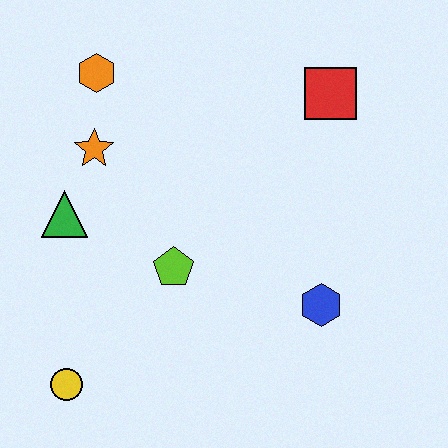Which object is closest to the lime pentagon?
The green triangle is closest to the lime pentagon.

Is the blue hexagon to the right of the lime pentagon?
Yes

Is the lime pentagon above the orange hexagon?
No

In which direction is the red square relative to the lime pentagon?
The red square is above the lime pentagon.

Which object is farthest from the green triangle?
The red square is farthest from the green triangle.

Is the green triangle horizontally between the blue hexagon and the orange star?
No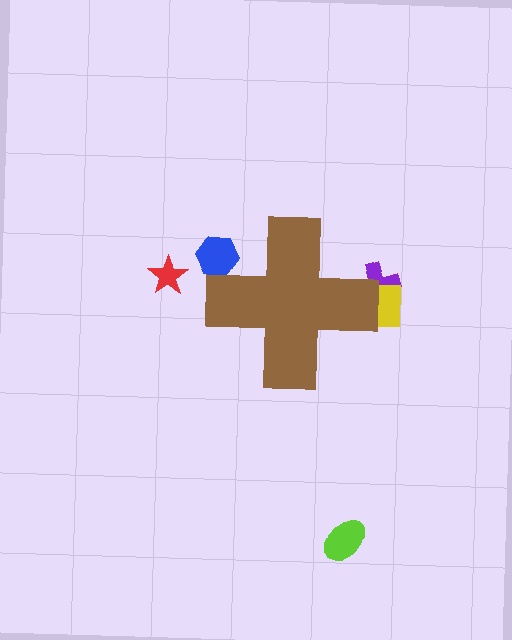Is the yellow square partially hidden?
Yes, the yellow square is partially hidden behind the brown cross.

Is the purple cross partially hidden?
Yes, the purple cross is partially hidden behind the brown cross.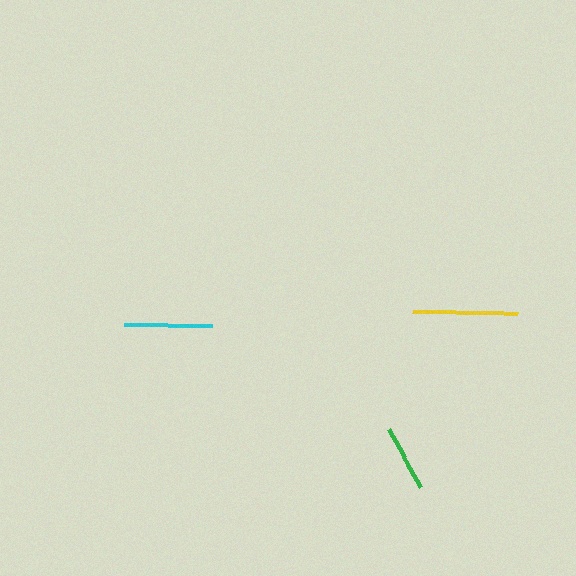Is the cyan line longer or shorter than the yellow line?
The yellow line is longer than the cyan line.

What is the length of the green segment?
The green segment is approximately 66 pixels long.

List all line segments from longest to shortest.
From longest to shortest: yellow, cyan, green.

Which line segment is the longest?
The yellow line is the longest at approximately 105 pixels.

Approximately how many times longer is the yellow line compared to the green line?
The yellow line is approximately 1.6 times the length of the green line.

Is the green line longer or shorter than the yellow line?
The yellow line is longer than the green line.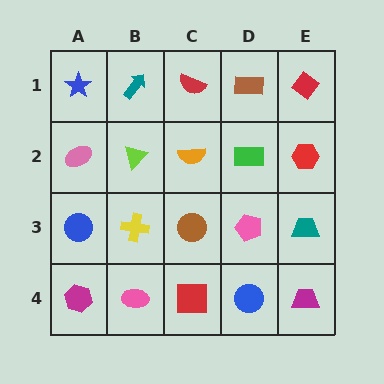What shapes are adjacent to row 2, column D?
A brown rectangle (row 1, column D), a pink pentagon (row 3, column D), an orange semicircle (row 2, column C), a red hexagon (row 2, column E).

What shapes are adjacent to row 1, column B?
A lime triangle (row 2, column B), a blue star (row 1, column A), a red semicircle (row 1, column C).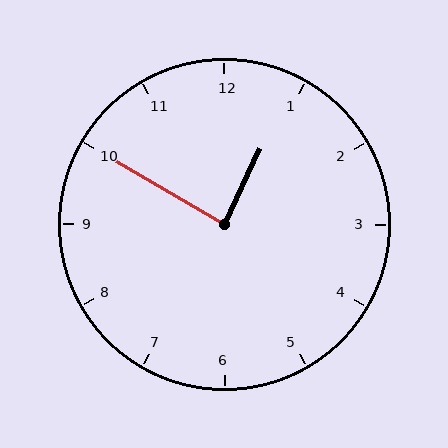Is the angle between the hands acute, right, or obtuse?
It is right.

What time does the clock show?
12:50.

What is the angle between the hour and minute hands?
Approximately 85 degrees.